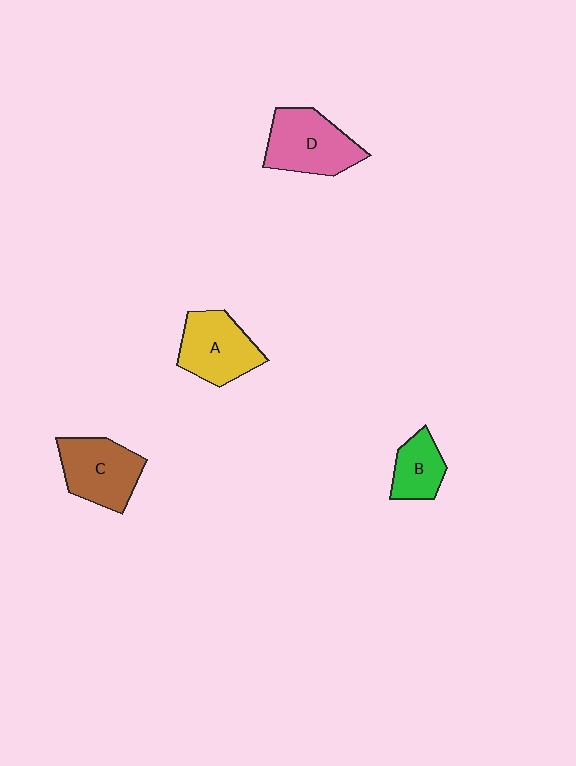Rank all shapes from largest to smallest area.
From largest to smallest: D (pink), C (brown), A (yellow), B (green).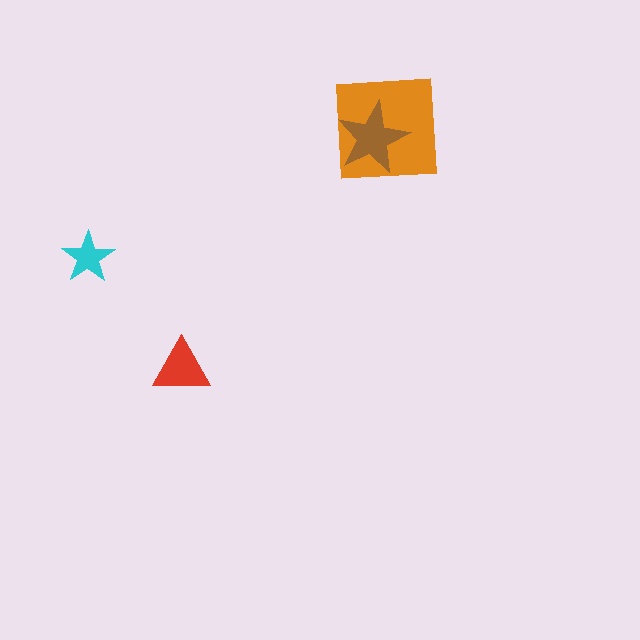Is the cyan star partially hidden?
No, no other shape covers it.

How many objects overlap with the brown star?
1 object overlaps with the brown star.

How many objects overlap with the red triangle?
0 objects overlap with the red triangle.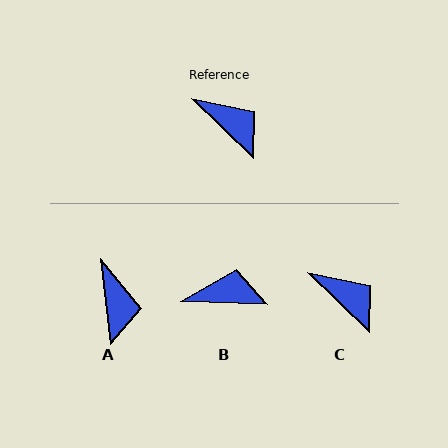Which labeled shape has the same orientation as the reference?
C.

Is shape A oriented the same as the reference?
No, it is off by about 39 degrees.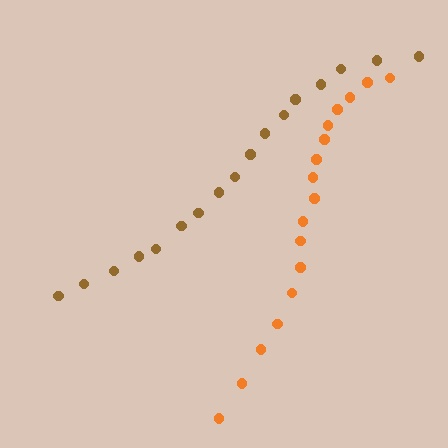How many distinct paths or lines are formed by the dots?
There are 2 distinct paths.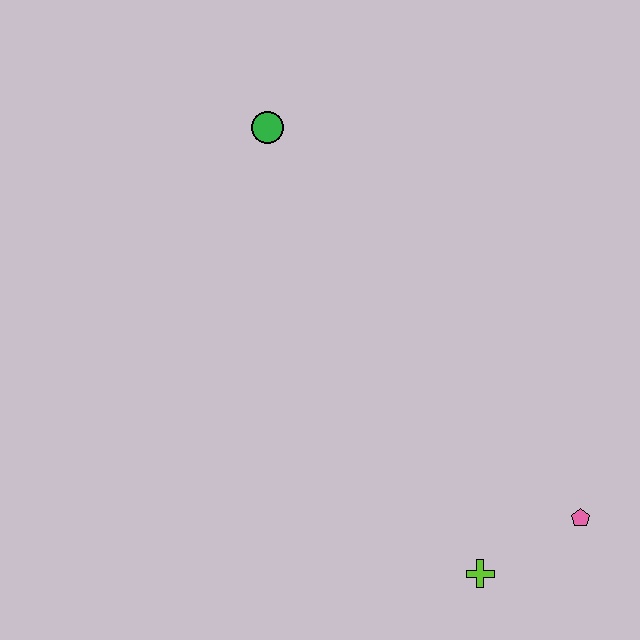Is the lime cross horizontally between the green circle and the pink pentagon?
Yes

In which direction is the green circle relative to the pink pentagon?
The green circle is above the pink pentagon.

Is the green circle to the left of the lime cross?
Yes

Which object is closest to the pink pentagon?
The lime cross is closest to the pink pentagon.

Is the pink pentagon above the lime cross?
Yes